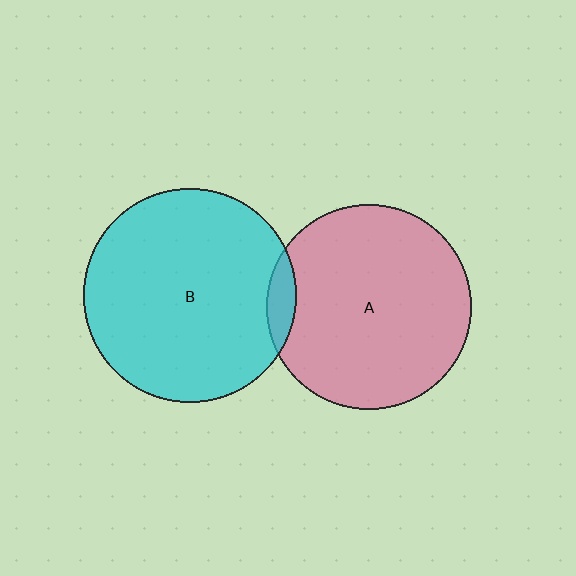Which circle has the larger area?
Circle B (cyan).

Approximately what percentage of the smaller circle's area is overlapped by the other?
Approximately 5%.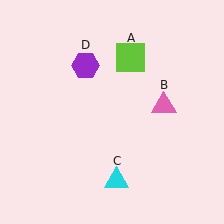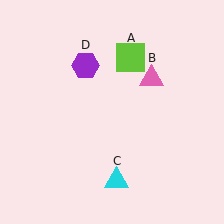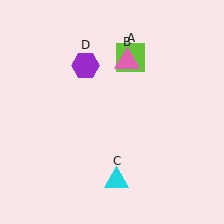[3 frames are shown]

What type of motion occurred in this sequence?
The pink triangle (object B) rotated counterclockwise around the center of the scene.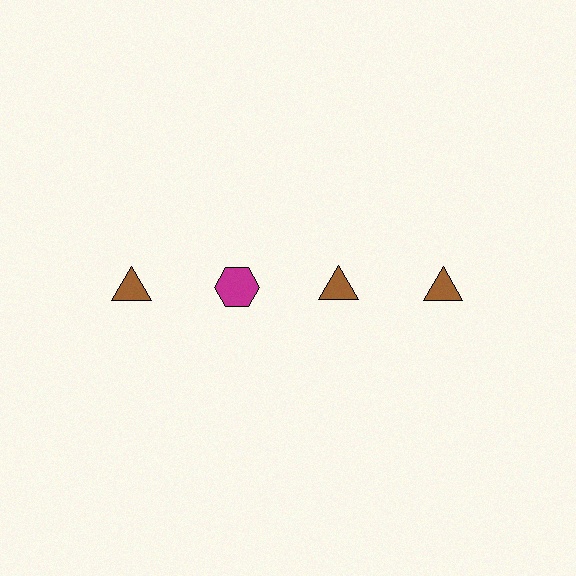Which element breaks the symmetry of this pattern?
The magenta hexagon in the top row, second from left column breaks the symmetry. All other shapes are brown triangles.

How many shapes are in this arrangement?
There are 4 shapes arranged in a grid pattern.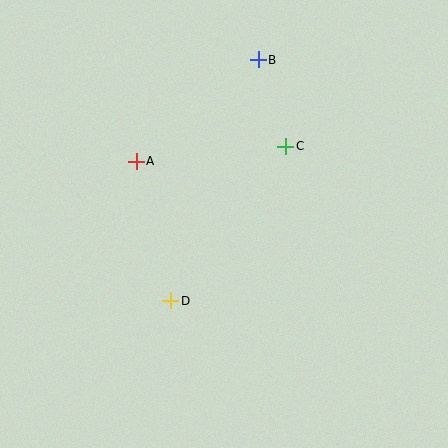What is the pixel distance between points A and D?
The distance between A and D is 144 pixels.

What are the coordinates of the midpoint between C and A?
The midpoint between C and A is at (211, 154).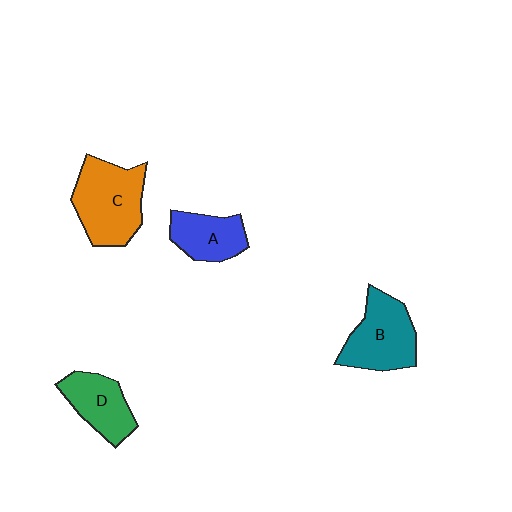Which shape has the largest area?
Shape C (orange).